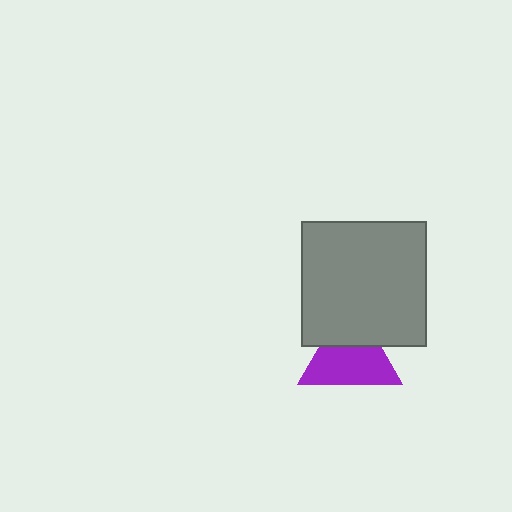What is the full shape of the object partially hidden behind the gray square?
The partially hidden object is a purple triangle.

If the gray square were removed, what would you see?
You would see the complete purple triangle.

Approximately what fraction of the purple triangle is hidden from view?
Roughly 35% of the purple triangle is hidden behind the gray square.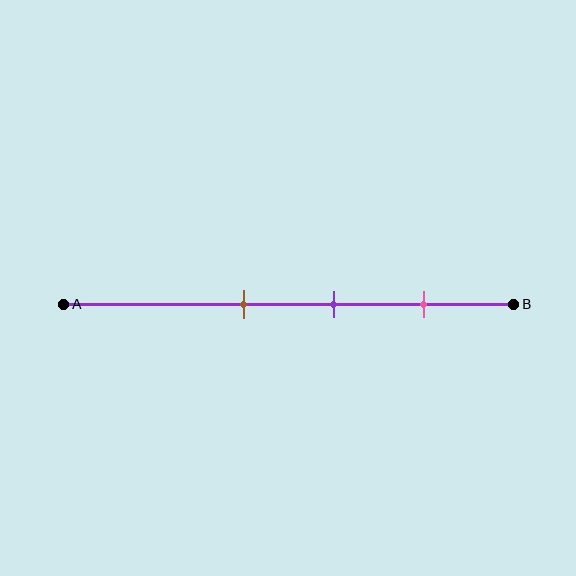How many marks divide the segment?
There are 3 marks dividing the segment.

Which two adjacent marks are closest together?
The brown and purple marks are the closest adjacent pair.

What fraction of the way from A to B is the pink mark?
The pink mark is approximately 80% (0.8) of the way from A to B.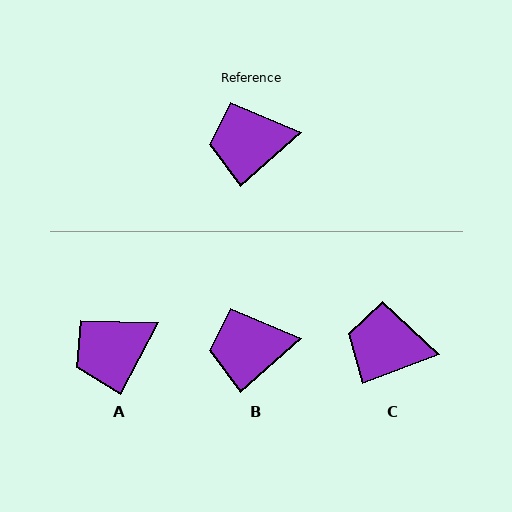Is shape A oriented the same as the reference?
No, it is off by about 21 degrees.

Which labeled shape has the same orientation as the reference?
B.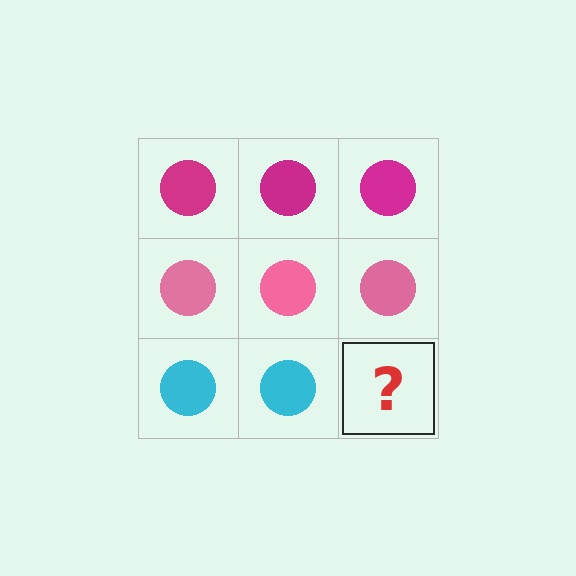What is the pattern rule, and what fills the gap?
The rule is that each row has a consistent color. The gap should be filled with a cyan circle.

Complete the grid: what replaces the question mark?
The question mark should be replaced with a cyan circle.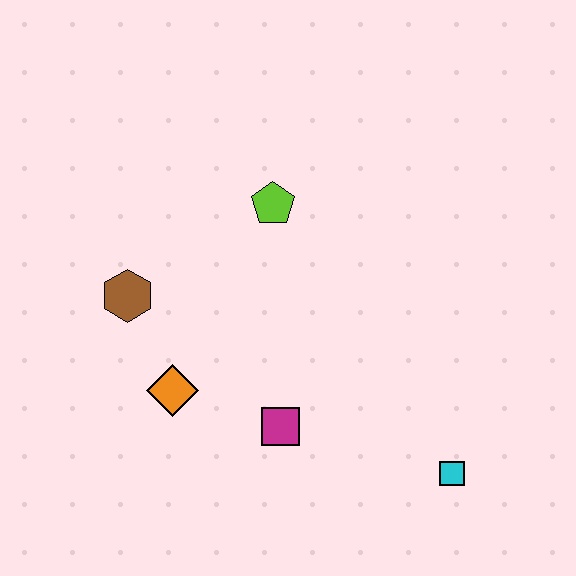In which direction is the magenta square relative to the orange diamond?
The magenta square is to the right of the orange diamond.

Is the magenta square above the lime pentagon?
No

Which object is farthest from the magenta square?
The lime pentagon is farthest from the magenta square.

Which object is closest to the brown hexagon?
The orange diamond is closest to the brown hexagon.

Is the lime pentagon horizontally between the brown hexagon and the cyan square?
Yes